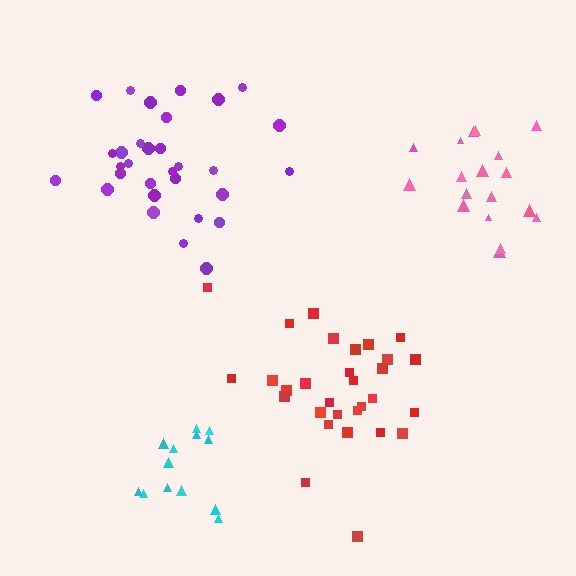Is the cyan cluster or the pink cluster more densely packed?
Cyan.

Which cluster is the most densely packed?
Purple.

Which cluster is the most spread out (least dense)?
Pink.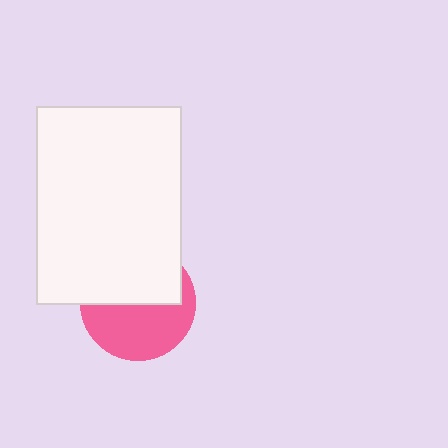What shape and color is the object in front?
The object in front is a white rectangle.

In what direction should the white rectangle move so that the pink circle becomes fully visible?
The white rectangle should move up. That is the shortest direction to clear the overlap and leave the pink circle fully visible.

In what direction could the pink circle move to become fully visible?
The pink circle could move down. That would shift it out from behind the white rectangle entirely.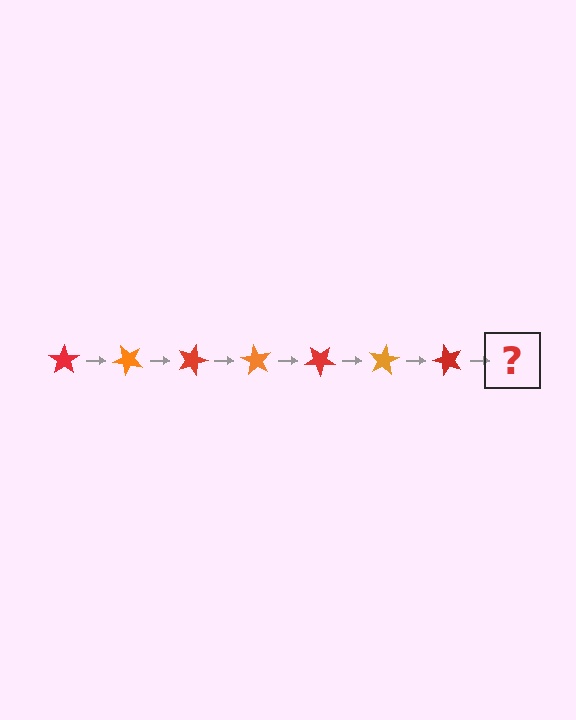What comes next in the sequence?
The next element should be an orange star, rotated 315 degrees from the start.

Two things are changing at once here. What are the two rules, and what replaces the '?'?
The two rules are that it rotates 45 degrees each step and the color cycles through red and orange. The '?' should be an orange star, rotated 315 degrees from the start.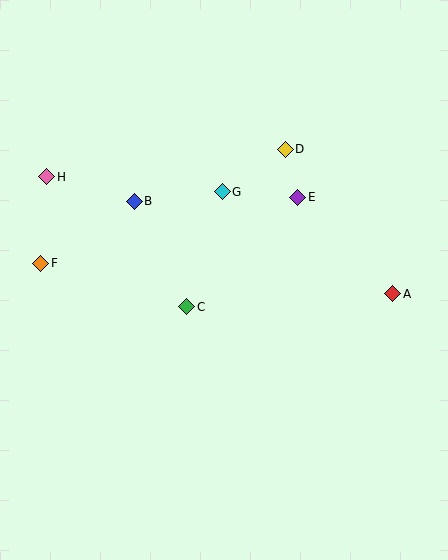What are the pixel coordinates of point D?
Point D is at (285, 149).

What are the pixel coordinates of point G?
Point G is at (222, 192).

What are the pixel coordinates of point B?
Point B is at (134, 201).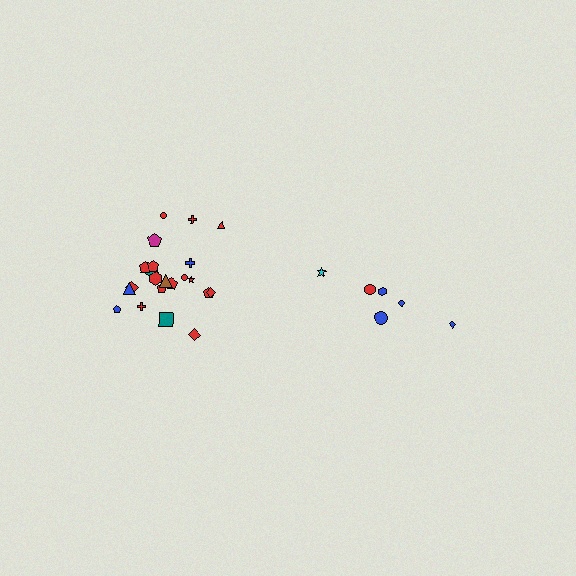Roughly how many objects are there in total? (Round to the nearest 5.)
Roughly 30 objects in total.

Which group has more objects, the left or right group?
The left group.